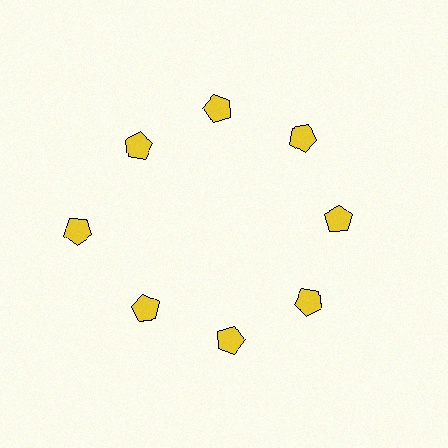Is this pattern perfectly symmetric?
No. The 8 yellow pentagons are arranged in a ring, but one element near the 9 o'clock position is pushed outward from the center, breaking the 8-fold rotational symmetry.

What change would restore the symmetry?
The symmetry would be restored by moving it inward, back onto the ring so that all 8 pentagons sit at equal angles and equal distance from the center.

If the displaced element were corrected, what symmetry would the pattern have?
It would have 8-fold rotational symmetry — the pattern would map onto itself every 45 degrees.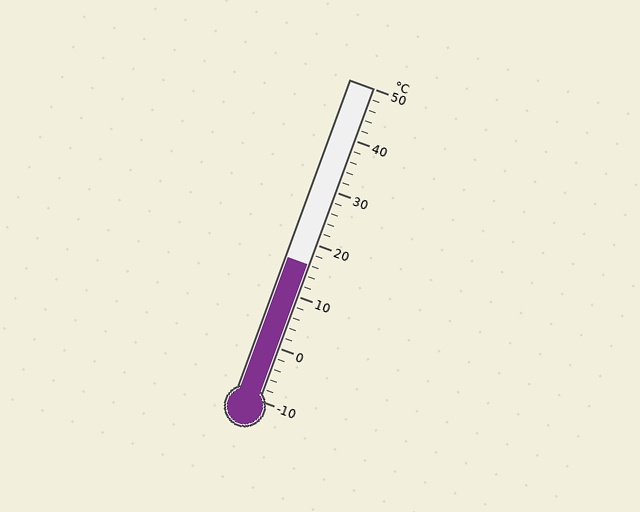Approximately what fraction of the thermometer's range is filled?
The thermometer is filled to approximately 45% of its range.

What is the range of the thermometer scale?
The thermometer scale ranges from -10°C to 50°C.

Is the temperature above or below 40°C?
The temperature is below 40°C.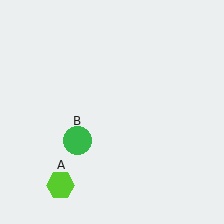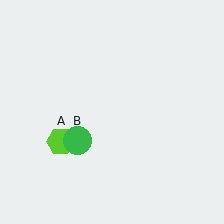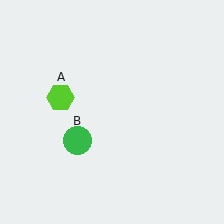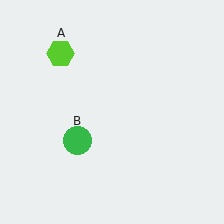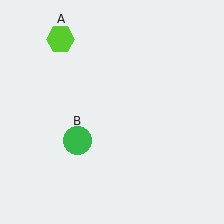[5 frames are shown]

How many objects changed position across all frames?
1 object changed position: lime hexagon (object A).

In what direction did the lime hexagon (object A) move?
The lime hexagon (object A) moved up.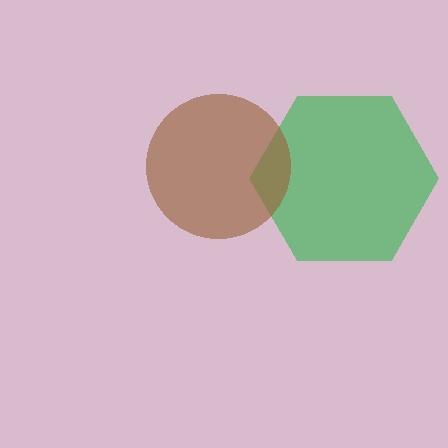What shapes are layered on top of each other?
The layered shapes are: a green hexagon, a brown circle.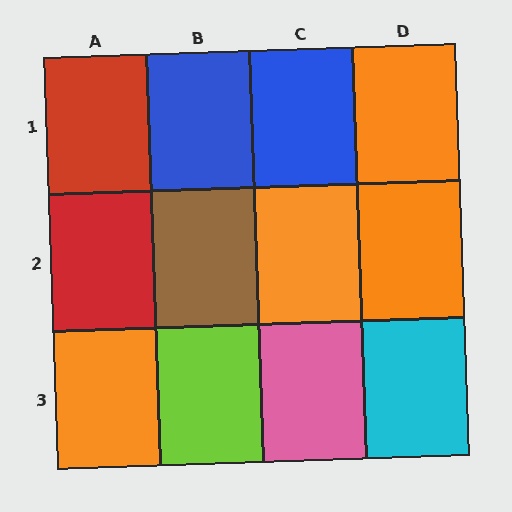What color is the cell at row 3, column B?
Lime.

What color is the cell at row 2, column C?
Orange.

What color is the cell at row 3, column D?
Cyan.